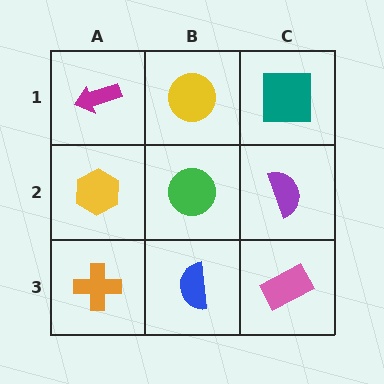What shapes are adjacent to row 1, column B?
A green circle (row 2, column B), a magenta arrow (row 1, column A), a teal square (row 1, column C).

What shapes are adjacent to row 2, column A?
A magenta arrow (row 1, column A), an orange cross (row 3, column A), a green circle (row 2, column B).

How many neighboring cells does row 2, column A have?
3.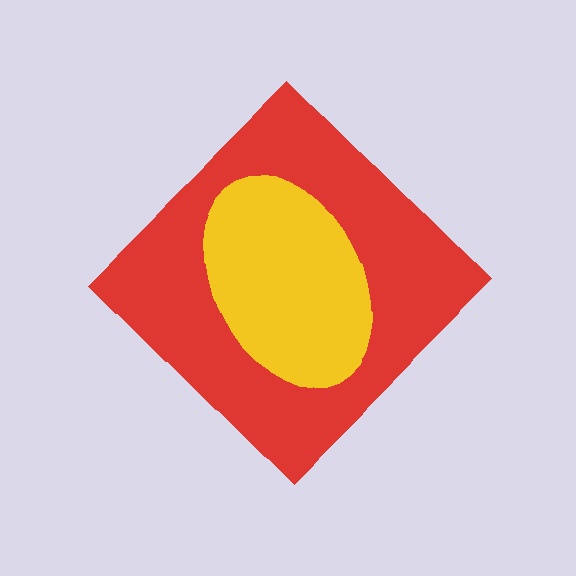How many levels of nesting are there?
2.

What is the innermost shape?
The yellow ellipse.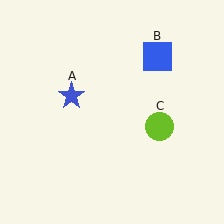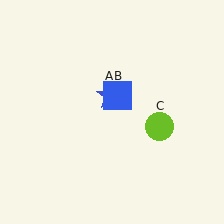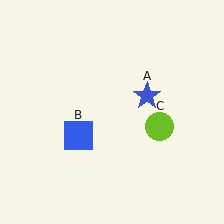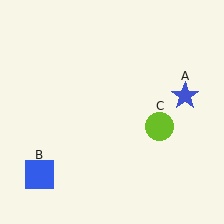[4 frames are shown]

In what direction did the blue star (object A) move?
The blue star (object A) moved right.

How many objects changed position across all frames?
2 objects changed position: blue star (object A), blue square (object B).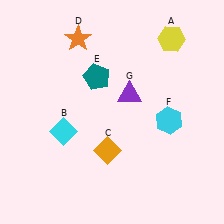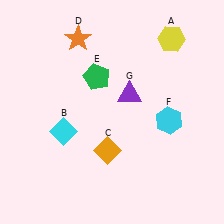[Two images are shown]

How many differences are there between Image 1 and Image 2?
There is 1 difference between the two images.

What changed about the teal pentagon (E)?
In Image 1, E is teal. In Image 2, it changed to green.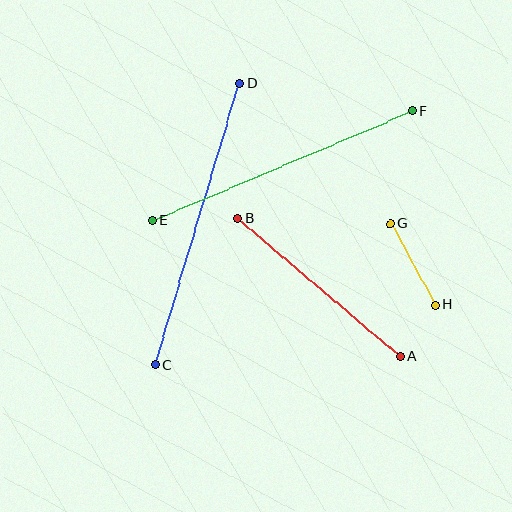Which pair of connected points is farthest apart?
Points C and D are farthest apart.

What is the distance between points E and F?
The distance is approximately 282 pixels.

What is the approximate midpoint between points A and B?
The midpoint is at approximately (319, 288) pixels.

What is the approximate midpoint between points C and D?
The midpoint is at approximately (198, 224) pixels.